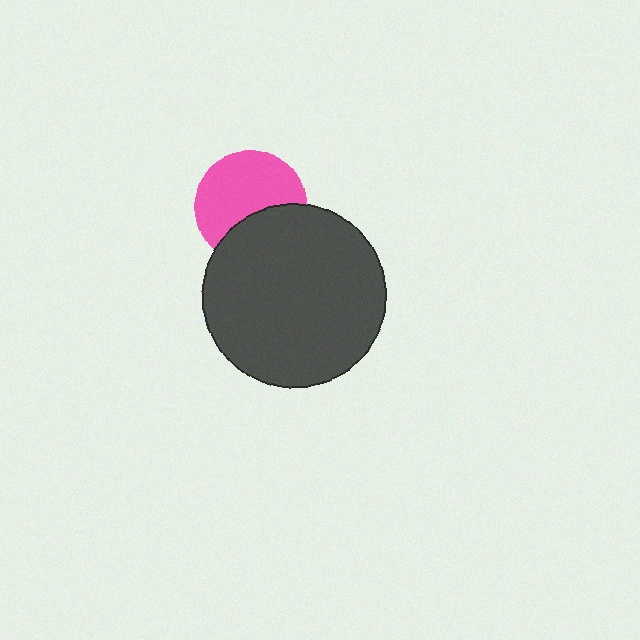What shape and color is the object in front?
The object in front is a dark gray circle.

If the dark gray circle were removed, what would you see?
You would see the complete pink circle.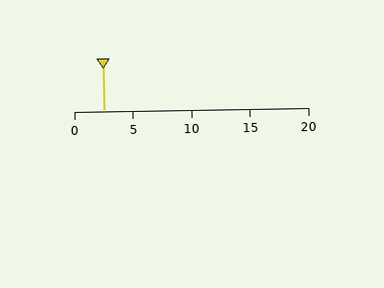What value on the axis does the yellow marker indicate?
The marker indicates approximately 2.5.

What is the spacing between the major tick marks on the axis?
The major ticks are spaced 5 apart.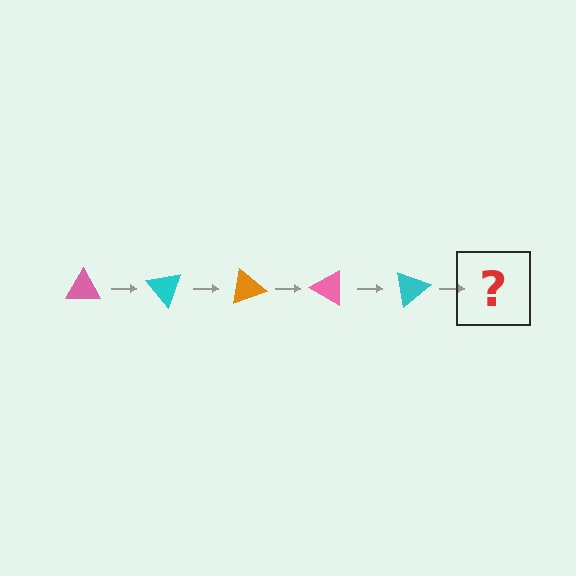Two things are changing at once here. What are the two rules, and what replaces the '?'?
The two rules are that it rotates 50 degrees each step and the color cycles through pink, cyan, and orange. The '?' should be an orange triangle, rotated 250 degrees from the start.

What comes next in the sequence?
The next element should be an orange triangle, rotated 250 degrees from the start.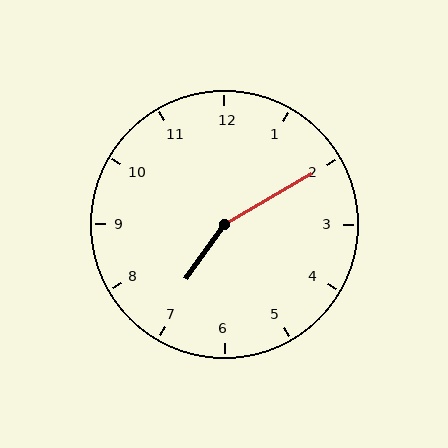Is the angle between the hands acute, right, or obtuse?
It is obtuse.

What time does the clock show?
7:10.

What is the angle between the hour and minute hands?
Approximately 155 degrees.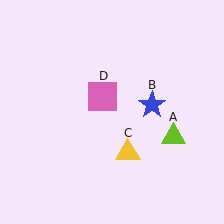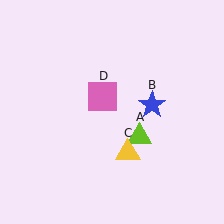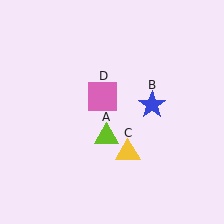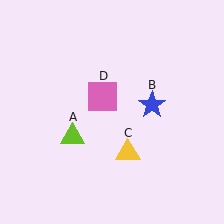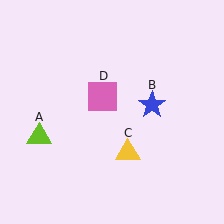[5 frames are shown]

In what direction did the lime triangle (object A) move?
The lime triangle (object A) moved left.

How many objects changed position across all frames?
1 object changed position: lime triangle (object A).